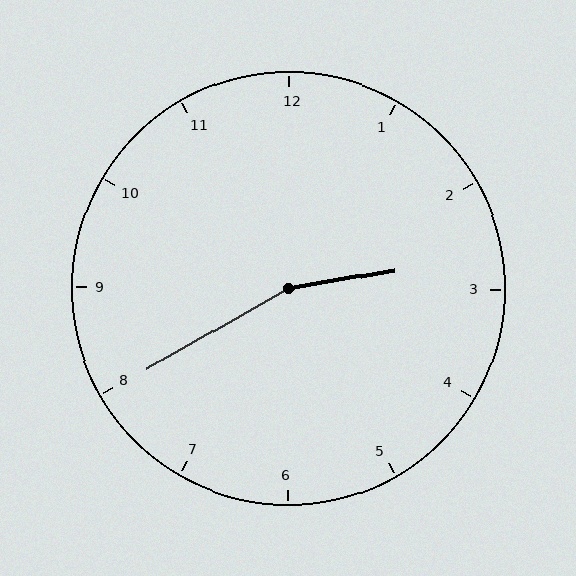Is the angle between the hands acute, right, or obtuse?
It is obtuse.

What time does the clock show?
2:40.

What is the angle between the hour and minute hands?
Approximately 160 degrees.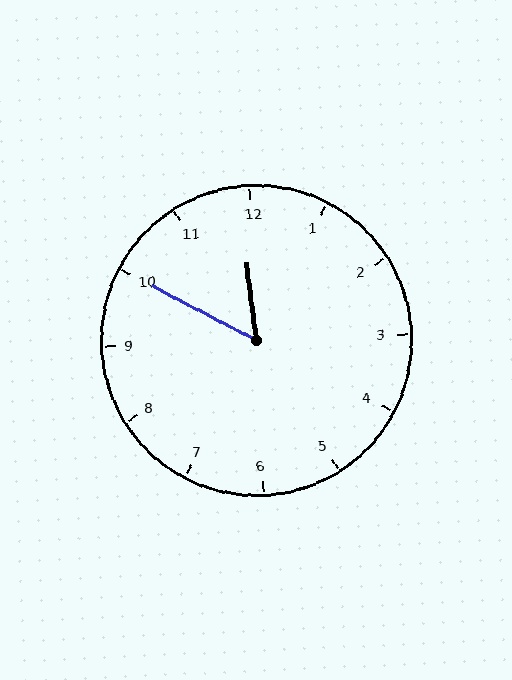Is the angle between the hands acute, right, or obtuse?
It is acute.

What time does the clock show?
11:50.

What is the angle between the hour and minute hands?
Approximately 55 degrees.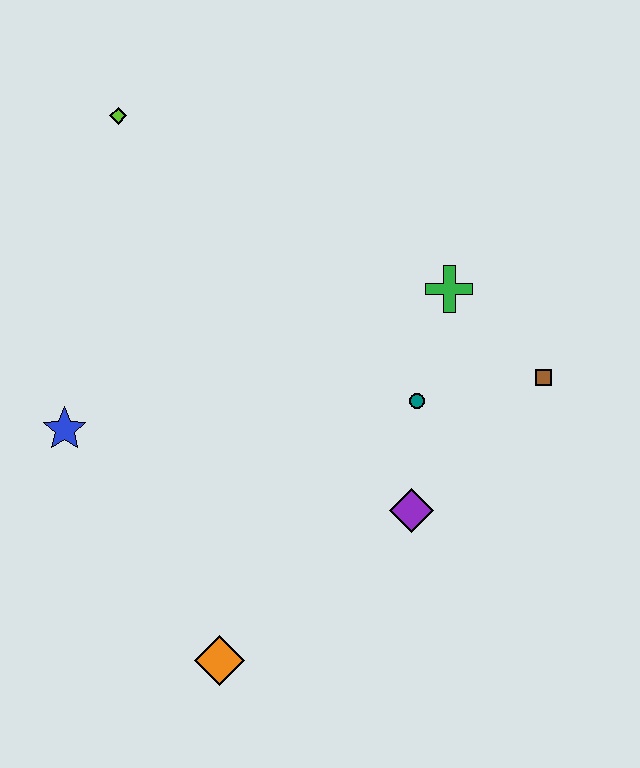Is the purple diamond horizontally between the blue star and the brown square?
Yes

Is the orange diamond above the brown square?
No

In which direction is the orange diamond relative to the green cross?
The orange diamond is below the green cross.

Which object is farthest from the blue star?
The brown square is farthest from the blue star.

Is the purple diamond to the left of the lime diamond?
No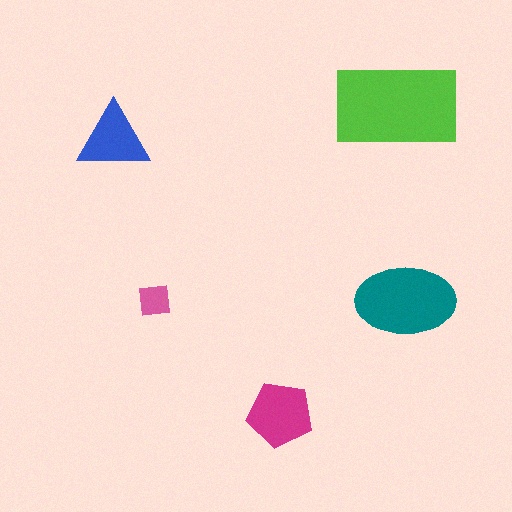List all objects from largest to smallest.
The lime rectangle, the teal ellipse, the magenta pentagon, the blue triangle, the pink square.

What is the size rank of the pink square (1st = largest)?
5th.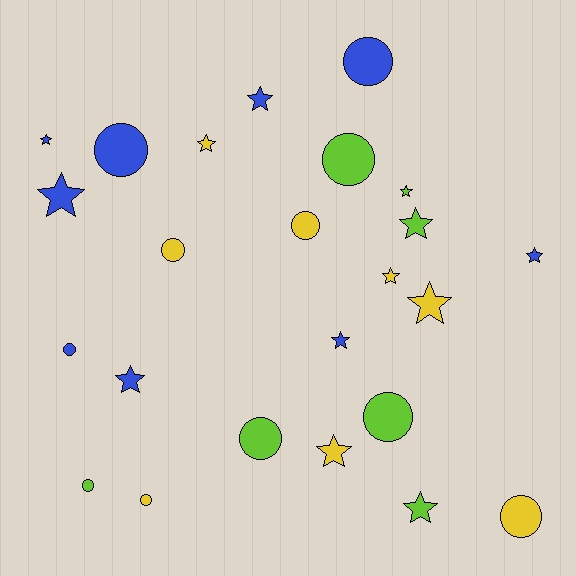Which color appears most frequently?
Blue, with 9 objects.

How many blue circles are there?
There are 3 blue circles.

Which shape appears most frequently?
Star, with 13 objects.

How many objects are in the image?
There are 24 objects.